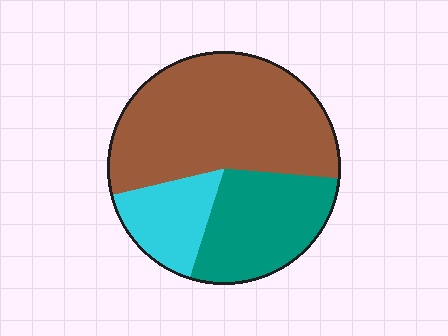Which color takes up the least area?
Cyan, at roughly 15%.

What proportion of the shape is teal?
Teal takes up about one quarter (1/4) of the shape.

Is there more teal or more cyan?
Teal.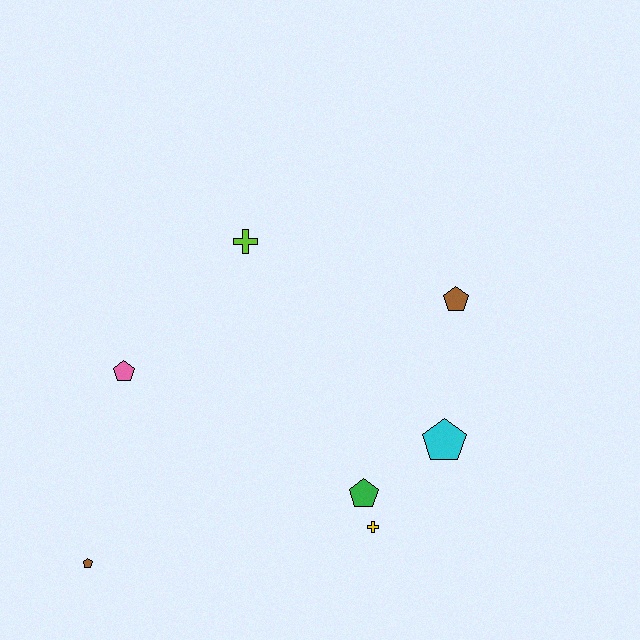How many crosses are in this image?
There are 2 crosses.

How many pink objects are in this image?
There is 1 pink object.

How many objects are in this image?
There are 7 objects.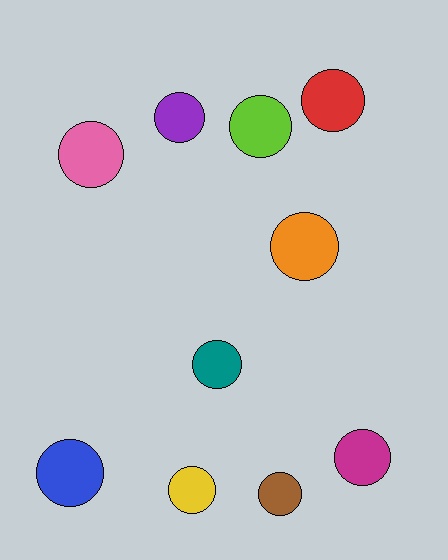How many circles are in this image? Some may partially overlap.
There are 10 circles.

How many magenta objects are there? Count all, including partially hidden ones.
There is 1 magenta object.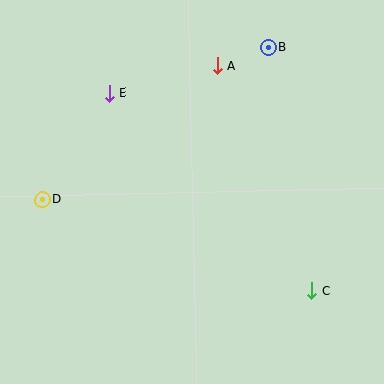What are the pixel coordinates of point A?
Point A is at (217, 66).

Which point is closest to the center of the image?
Point A at (217, 66) is closest to the center.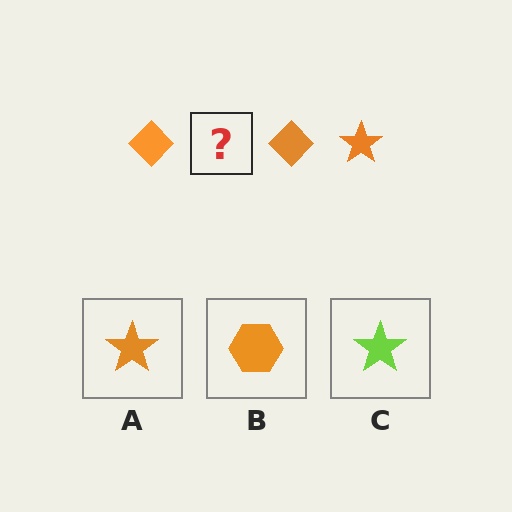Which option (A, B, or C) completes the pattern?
A.